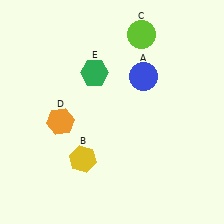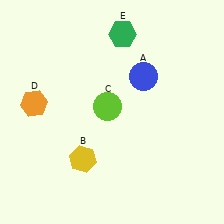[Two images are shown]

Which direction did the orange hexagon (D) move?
The orange hexagon (D) moved left.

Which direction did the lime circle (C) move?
The lime circle (C) moved down.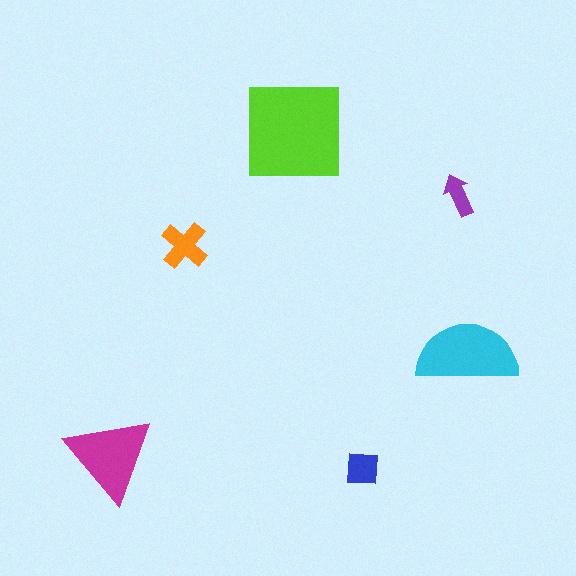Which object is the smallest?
The purple arrow.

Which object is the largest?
The lime square.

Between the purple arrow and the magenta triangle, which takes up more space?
The magenta triangle.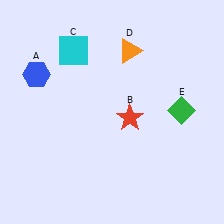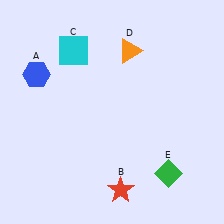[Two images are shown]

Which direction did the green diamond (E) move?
The green diamond (E) moved down.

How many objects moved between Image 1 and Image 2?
2 objects moved between the two images.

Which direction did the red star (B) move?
The red star (B) moved down.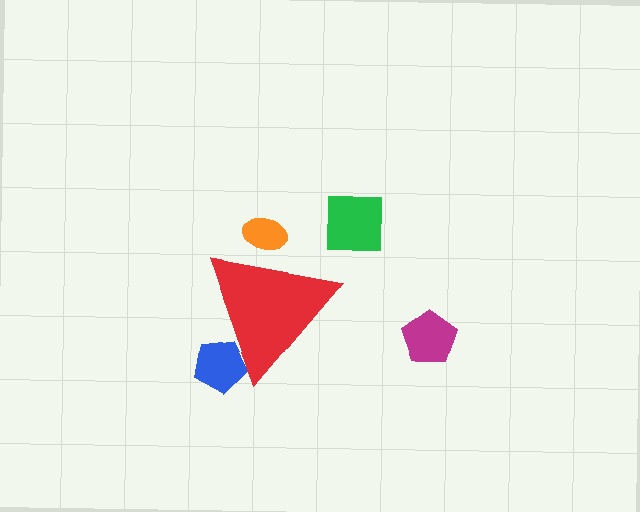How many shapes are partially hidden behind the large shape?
2 shapes are partially hidden.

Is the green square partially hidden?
No, the green square is fully visible.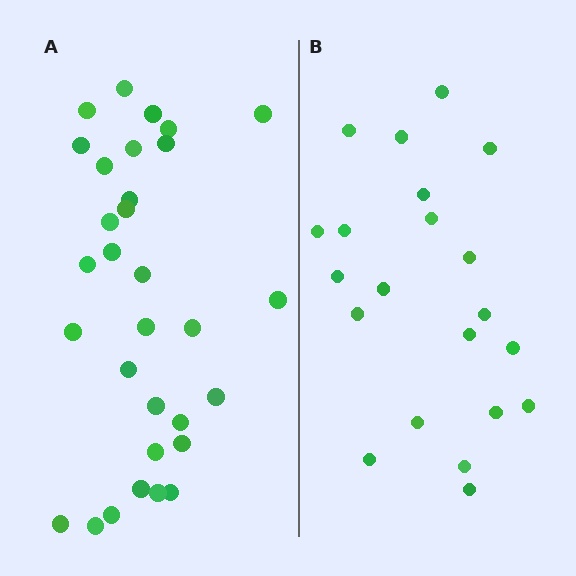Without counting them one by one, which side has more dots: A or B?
Region A (the left region) has more dots.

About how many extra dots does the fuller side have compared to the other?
Region A has roughly 10 or so more dots than region B.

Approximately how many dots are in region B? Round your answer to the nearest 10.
About 20 dots. (The exact count is 21, which rounds to 20.)